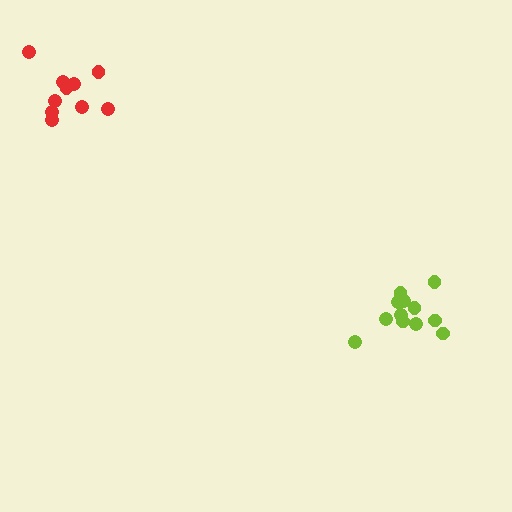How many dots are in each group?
Group 1: 10 dots, Group 2: 12 dots (22 total).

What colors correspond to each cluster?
The clusters are colored: red, lime.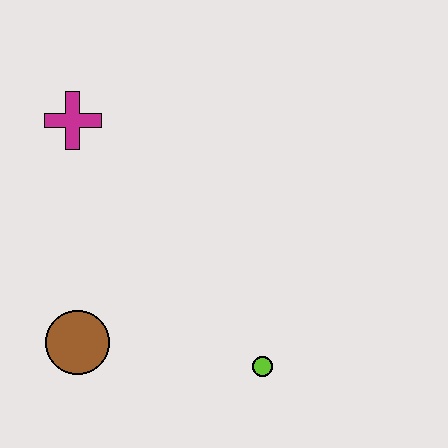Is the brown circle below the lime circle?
No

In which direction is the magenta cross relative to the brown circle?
The magenta cross is above the brown circle.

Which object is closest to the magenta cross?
The brown circle is closest to the magenta cross.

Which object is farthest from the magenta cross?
The lime circle is farthest from the magenta cross.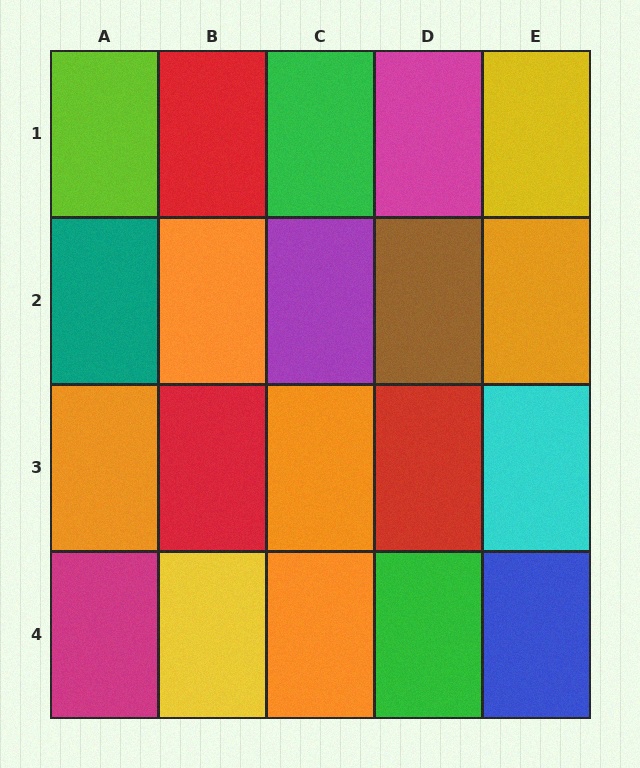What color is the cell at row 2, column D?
Brown.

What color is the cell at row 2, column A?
Teal.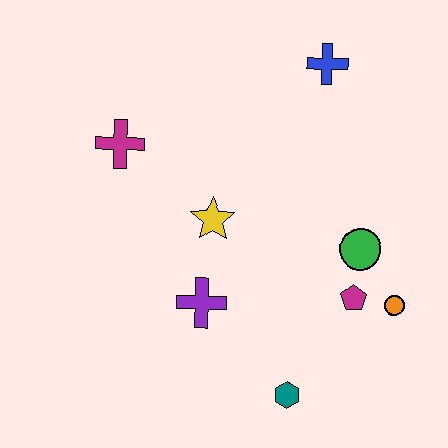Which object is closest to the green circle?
The magenta pentagon is closest to the green circle.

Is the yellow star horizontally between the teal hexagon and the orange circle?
No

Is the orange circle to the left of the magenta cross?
No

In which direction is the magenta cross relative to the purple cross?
The magenta cross is above the purple cross.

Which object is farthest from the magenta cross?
The orange circle is farthest from the magenta cross.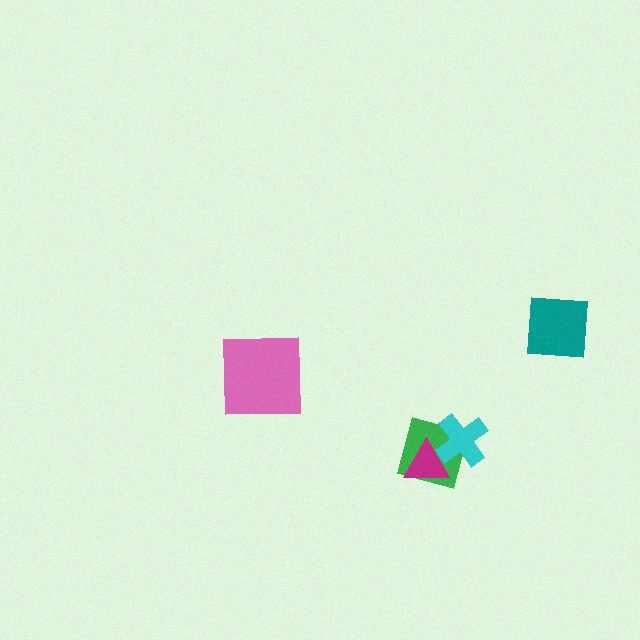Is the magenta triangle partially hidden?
Yes, it is partially covered by another shape.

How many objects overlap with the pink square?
0 objects overlap with the pink square.